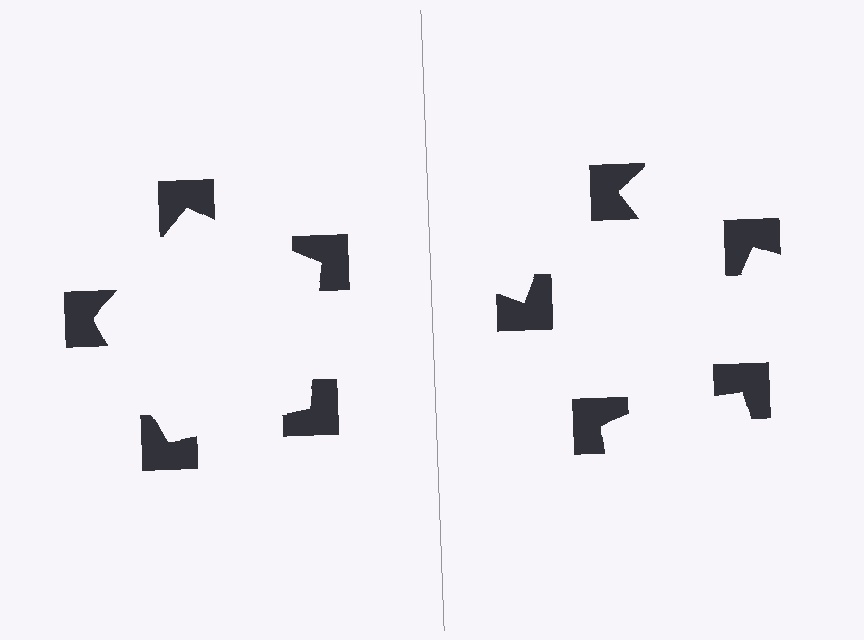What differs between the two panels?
The notched squares are positioned identically on both sides; only the wedge orientations differ. On the left they align to a pentagon; on the right they are misaligned.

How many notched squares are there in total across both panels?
10 — 5 on each side.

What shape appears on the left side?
An illusory pentagon.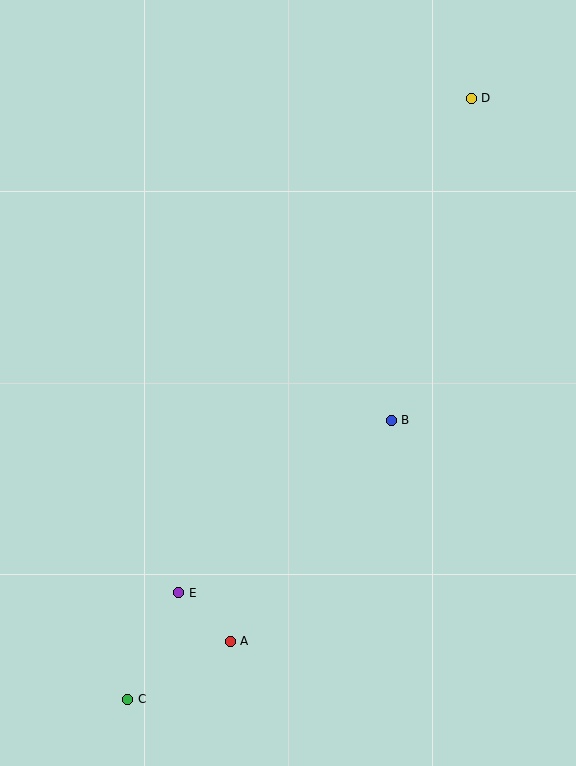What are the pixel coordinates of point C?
Point C is at (128, 699).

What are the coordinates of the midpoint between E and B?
The midpoint between E and B is at (285, 507).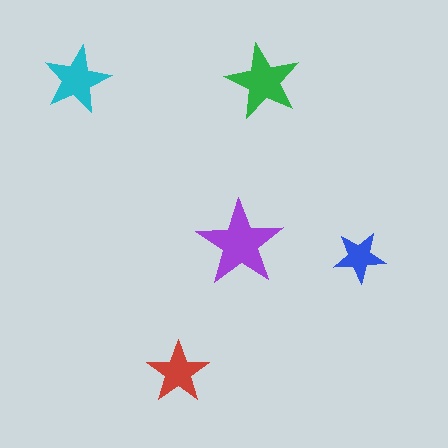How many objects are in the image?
There are 5 objects in the image.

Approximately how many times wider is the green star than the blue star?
About 1.5 times wider.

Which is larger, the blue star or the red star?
The red one.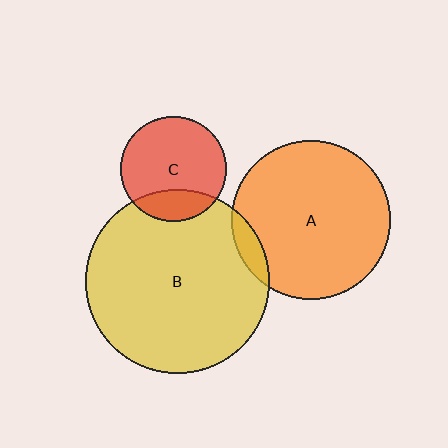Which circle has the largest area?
Circle B (yellow).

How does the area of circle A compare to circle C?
Approximately 2.3 times.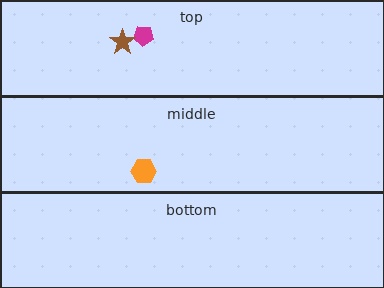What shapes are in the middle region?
The orange hexagon.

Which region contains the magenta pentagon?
The top region.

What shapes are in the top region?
The magenta pentagon, the brown star.